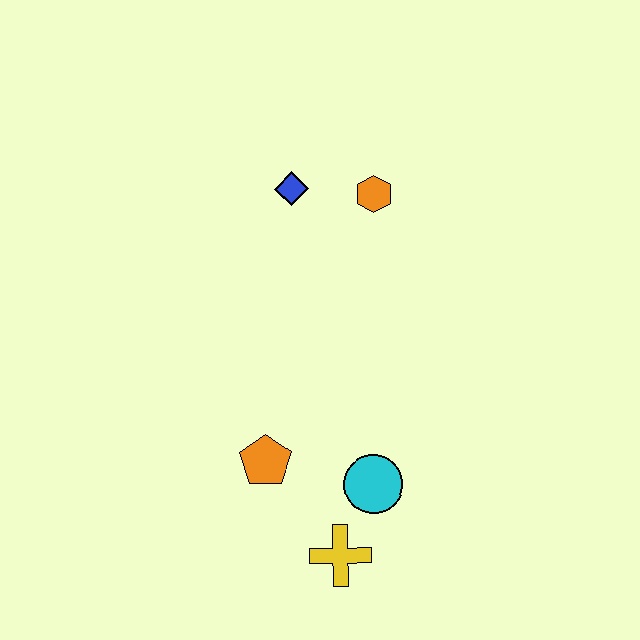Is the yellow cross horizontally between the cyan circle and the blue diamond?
Yes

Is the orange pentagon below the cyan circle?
No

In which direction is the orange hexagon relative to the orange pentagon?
The orange hexagon is above the orange pentagon.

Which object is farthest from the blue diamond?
The yellow cross is farthest from the blue diamond.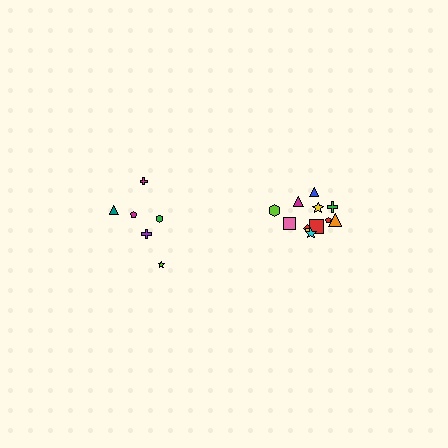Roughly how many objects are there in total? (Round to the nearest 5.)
Roughly 20 objects in total.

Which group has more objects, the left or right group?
The right group.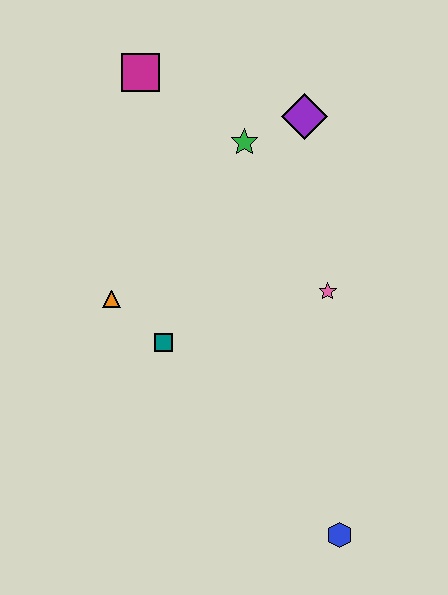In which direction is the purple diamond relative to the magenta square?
The purple diamond is to the right of the magenta square.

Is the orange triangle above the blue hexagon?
Yes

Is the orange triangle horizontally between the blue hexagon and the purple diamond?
No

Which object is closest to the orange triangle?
The teal square is closest to the orange triangle.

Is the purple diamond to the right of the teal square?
Yes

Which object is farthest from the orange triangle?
The blue hexagon is farthest from the orange triangle.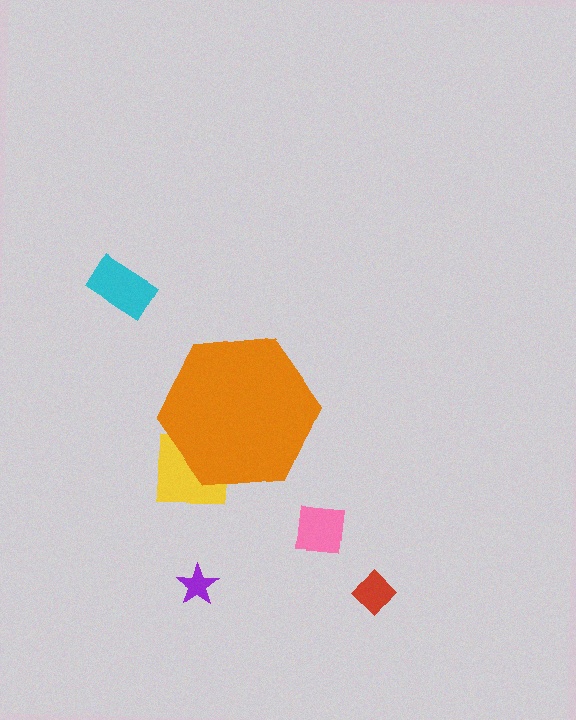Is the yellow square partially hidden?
Yes, the yellow square is partially hidden behind the orange hexagon.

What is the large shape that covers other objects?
An orange hexagon.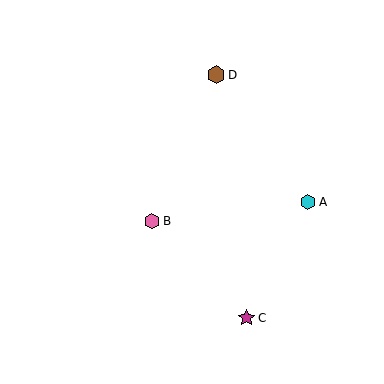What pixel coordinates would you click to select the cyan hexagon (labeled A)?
Click at (308, 202) to select the cyan hexagon A.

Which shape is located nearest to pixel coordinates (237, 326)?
The magenta star (labeled C) at (246, 318) is nearest to that location.